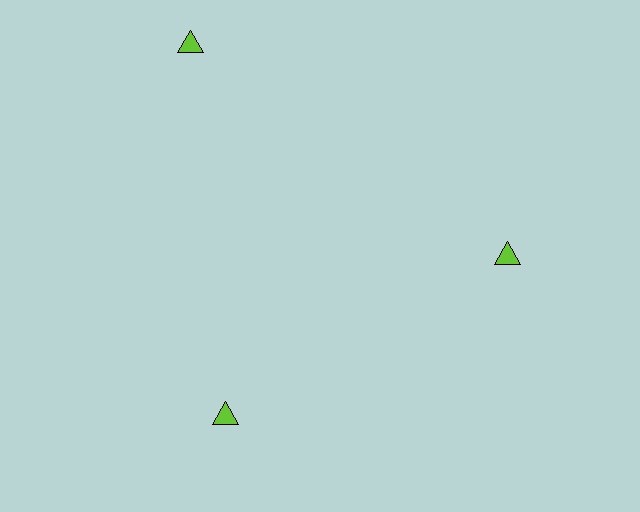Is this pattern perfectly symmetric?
No. The 3 lime triangles are arranged in a ring, but one element near the 11 o'clock position is pushed outward from the center, breaking the 3-fold rotational symmetry.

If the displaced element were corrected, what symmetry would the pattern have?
It would have 3-fold rotational symmetry — the pattern would map onto itself every 120 degrees.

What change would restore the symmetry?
The symmetry would be restored by moving it inward, back onto the ring so that all 3 triangles sit at equal angles and equal distance from the center.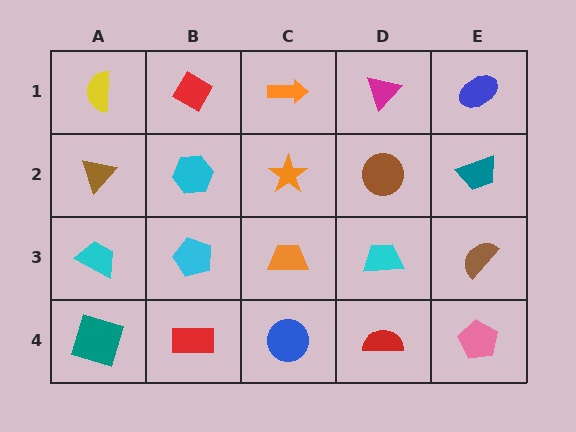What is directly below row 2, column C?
An orange trapezoid.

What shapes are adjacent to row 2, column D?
A magenta triangle (row 1, column D), a cyan trapezoid (row 3, column D), an orange star (row 2, column C), a teal trapezoid (row 2, column E).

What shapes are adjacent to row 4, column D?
A cyan trapezoid (row 3, column D), a blue circle (row 4, column C), a pink pentagon (row 4, column E).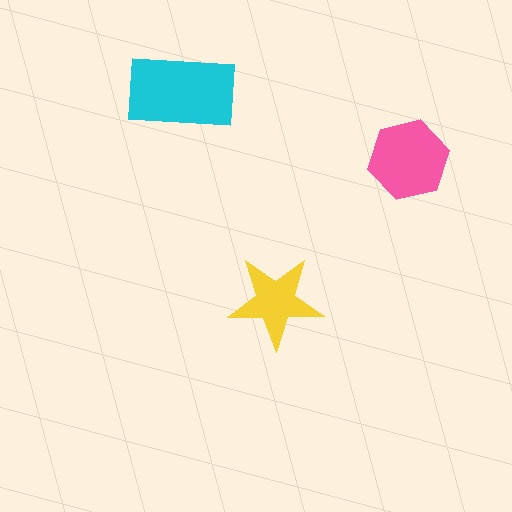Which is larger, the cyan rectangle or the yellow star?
The cyan rectangle.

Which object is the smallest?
The yellow star.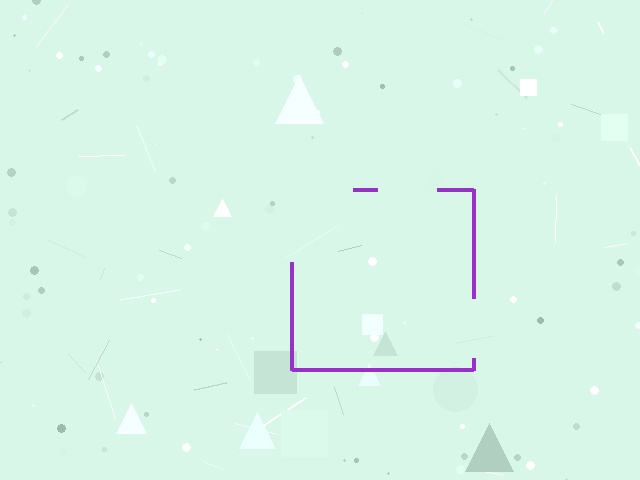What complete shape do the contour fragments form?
The contour fragments form a square.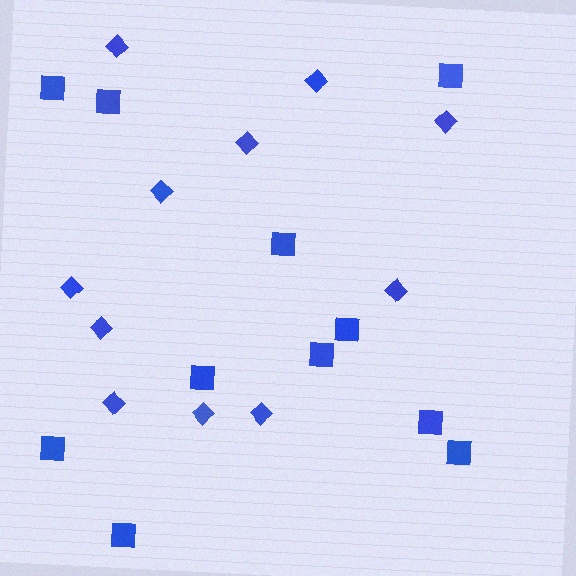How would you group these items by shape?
There are 2 groups: one group of diamonds (11) and one group of squares (11).